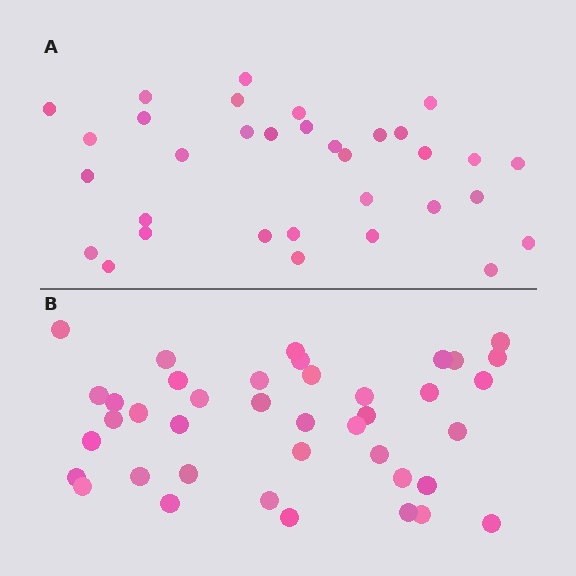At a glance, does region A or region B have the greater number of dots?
Region B (the bottom region) has more dots.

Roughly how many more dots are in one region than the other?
Region B has roughly 8 or so more dots than region A.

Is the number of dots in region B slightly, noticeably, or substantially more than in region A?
Region B has only slightly more — the two regions are fairly close. The ratio is roughly 1.2 to 1.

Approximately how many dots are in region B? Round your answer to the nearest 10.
About 40 dots.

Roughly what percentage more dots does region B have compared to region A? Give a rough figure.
About 20% more.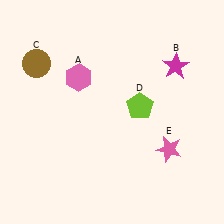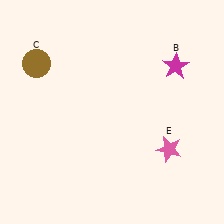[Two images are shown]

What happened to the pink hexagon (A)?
The pink hexagon (A) was removed in Image 2. It was in the top-left area of Image 1.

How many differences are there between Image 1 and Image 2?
There are 2 differences between the two images.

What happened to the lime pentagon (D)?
The lime pentagon (D) was removed in Image 2. It was in the top-right area of Image 1.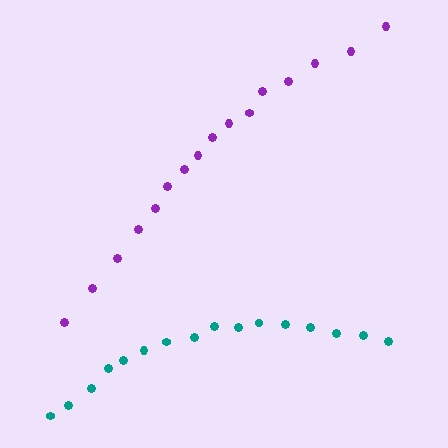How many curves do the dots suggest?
There are 2 distinct paths.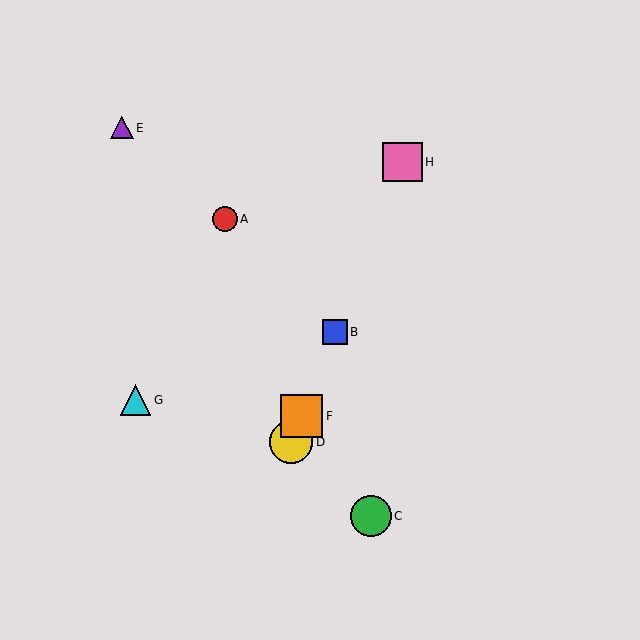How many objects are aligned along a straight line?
4 objects (B, D, F, H) are aligned along a straight line.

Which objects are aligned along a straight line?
Objects B, D, F, H are aligned along a straight line.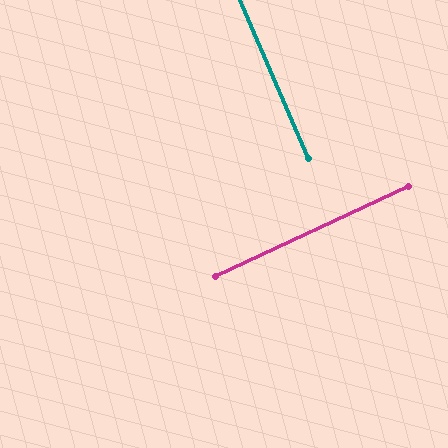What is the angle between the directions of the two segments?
Approximately 88 degrees.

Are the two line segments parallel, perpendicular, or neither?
Perpendicular — they meet at approximately 88°.